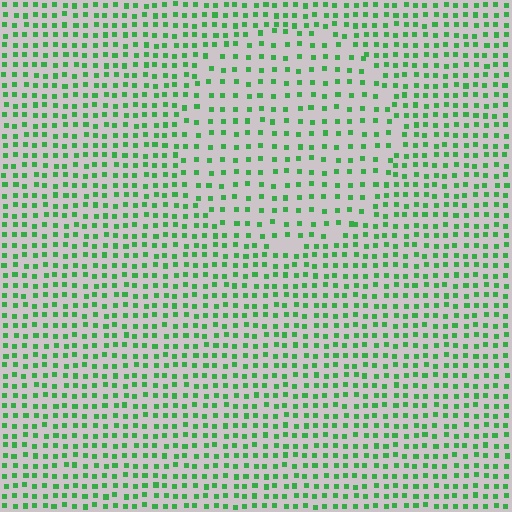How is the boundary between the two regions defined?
The boundary is defined by a change in element density (approximately 1.6x ratio). All elements are the same color, size, and shape.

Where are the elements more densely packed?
The elements are more densely packed outside the circle boundary.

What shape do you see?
I see a circle.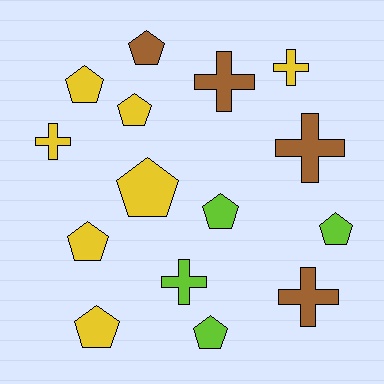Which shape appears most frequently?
Pentagon, with 9 objects.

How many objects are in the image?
There are 15 objects.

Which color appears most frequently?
Yellow, with 7 objects.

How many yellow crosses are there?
There are 2 yellow crosses.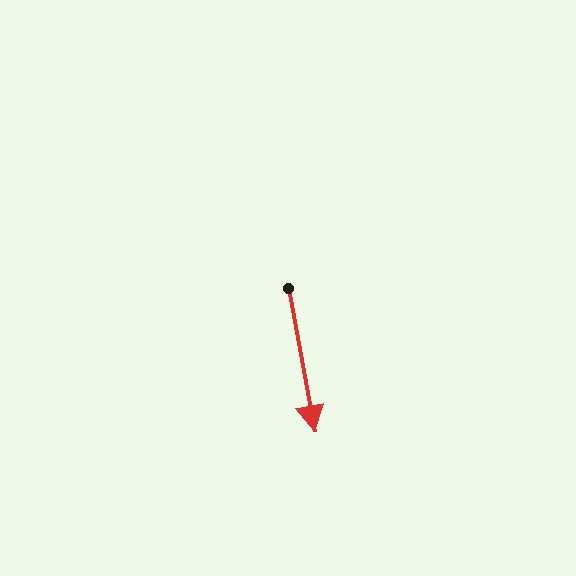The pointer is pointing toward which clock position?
Roughly 6 o'clock.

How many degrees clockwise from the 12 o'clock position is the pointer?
Approximately 170 degrees.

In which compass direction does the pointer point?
South.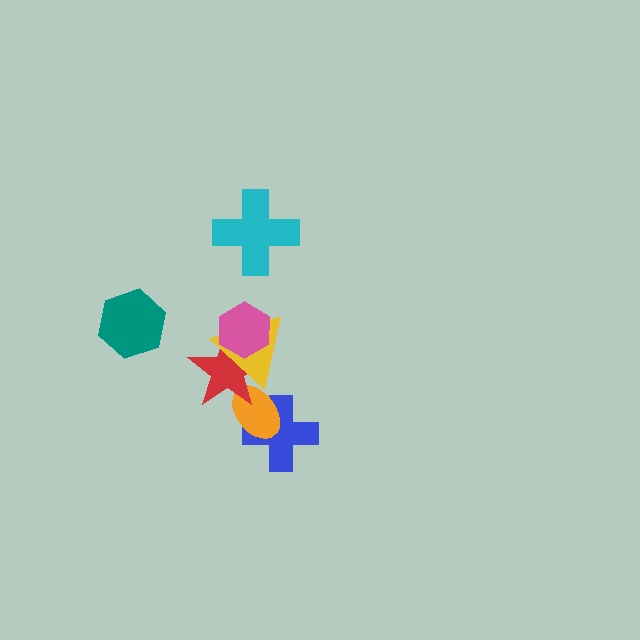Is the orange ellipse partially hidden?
Yes, it is partially covered by another shape.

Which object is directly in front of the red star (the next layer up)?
The yellow triangle is directly in front of the red star.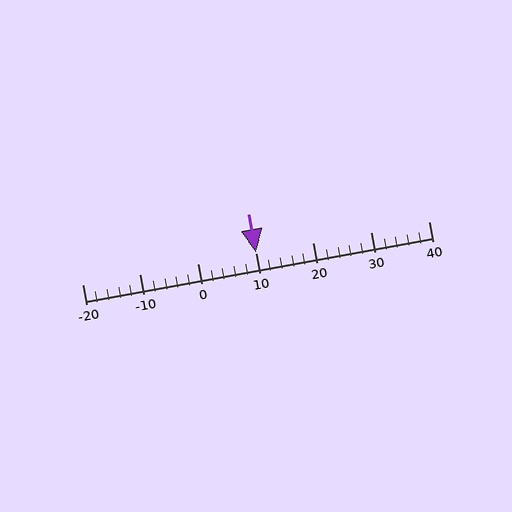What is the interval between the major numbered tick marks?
The major tick marks are spaced 10 units apart.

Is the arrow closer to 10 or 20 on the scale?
The arrow is closer to 10.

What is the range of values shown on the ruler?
The ruler shows values from -20 to 40.